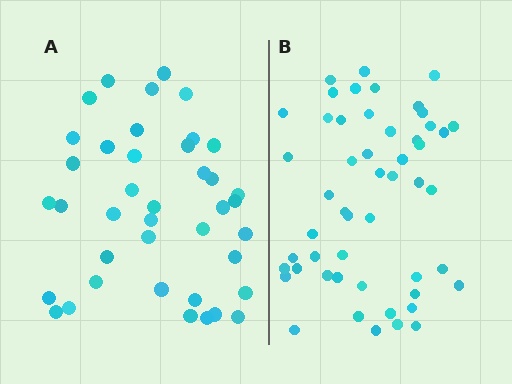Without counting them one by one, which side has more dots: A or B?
Region B (the right region) has more dots.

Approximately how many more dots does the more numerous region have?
Region B has roughly 12 or so more dots than region A.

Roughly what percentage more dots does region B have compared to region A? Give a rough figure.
About 30% more.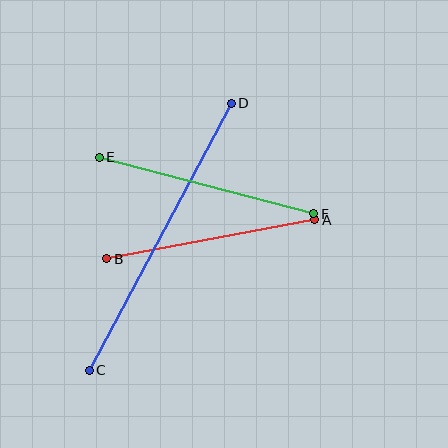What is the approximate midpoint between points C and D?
The midpoint is at approximately (160, 237) pixels.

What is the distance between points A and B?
The distance is approximately 211 pixels.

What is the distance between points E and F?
The distance is approximately 222 pixels.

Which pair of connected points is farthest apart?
Points C and D are farthest apart.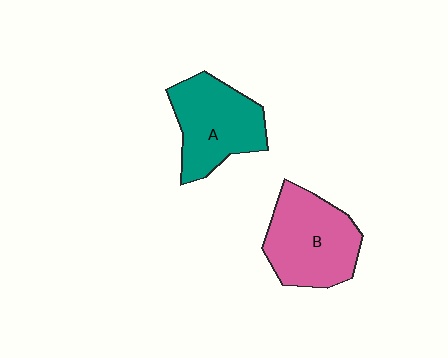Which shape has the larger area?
Shape B (pink).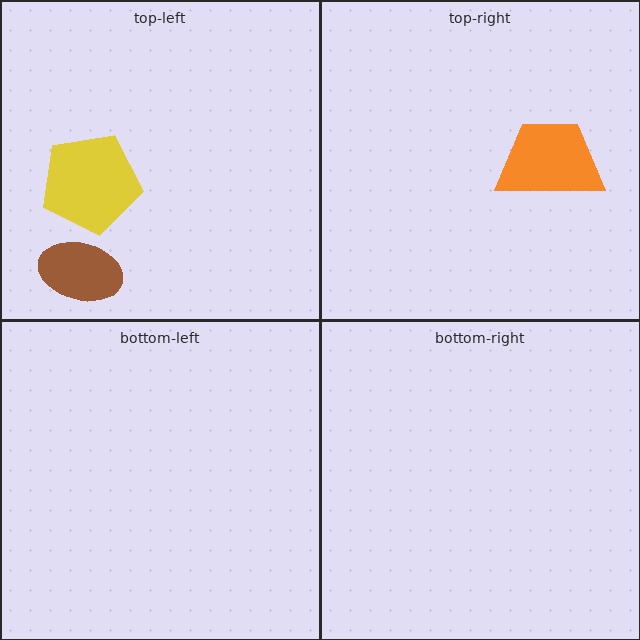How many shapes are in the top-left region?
2.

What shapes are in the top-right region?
The orange trapezoid.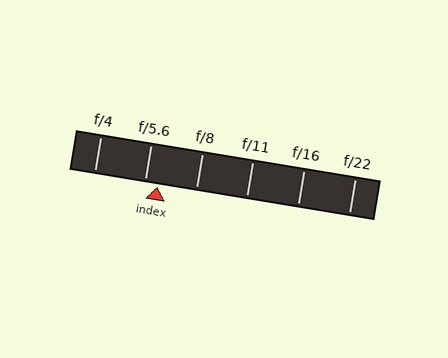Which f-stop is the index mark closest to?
The index mark is closest to f/5.6.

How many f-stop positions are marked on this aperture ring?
There are 6 f-stop positions marked.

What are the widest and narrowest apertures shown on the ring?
The widest aperture shown is f/4 and the narrowest is f/22.